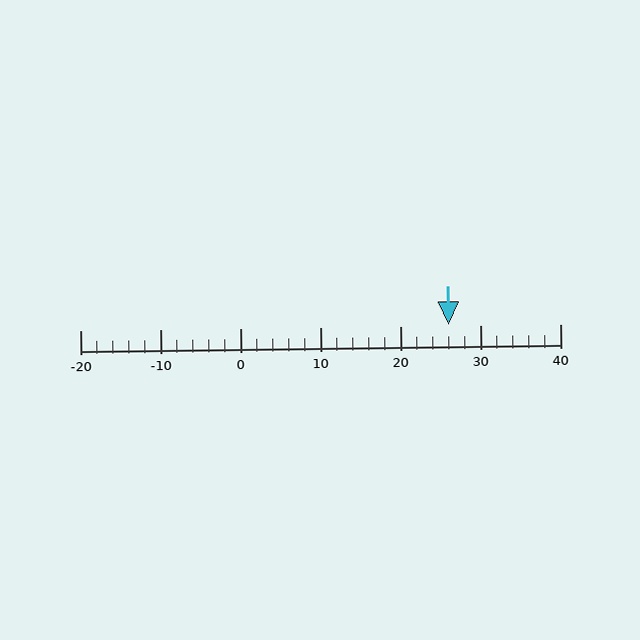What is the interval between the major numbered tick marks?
The major tick marks are spaced 10 units apart.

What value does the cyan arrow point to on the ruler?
The cyan arrow points to approximately 26.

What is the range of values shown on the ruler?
The ruler shows values from -20 to 40.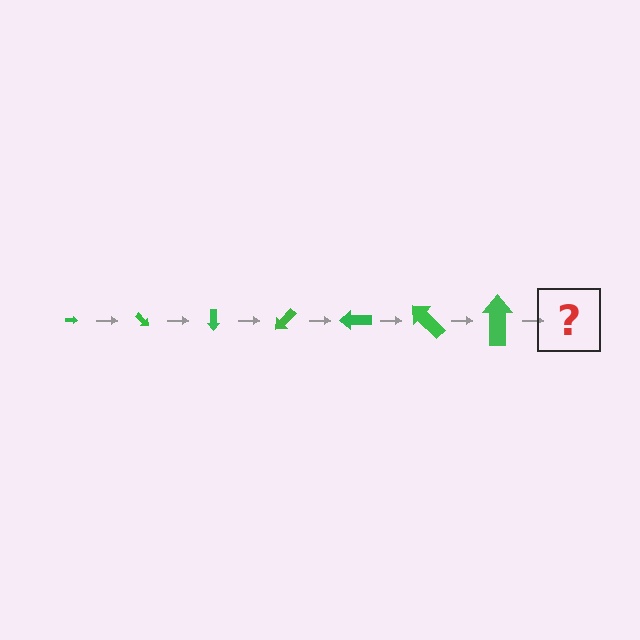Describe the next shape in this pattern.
It should be an arrow, larger than the previous one and rotated 315 degrees from the start.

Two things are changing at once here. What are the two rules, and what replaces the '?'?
The two rules are that the arrow grows larger each step and it rotates 45 degrees each step. The '?' should be an arrow, larger than the previous one and rotated 315 degrees from the start.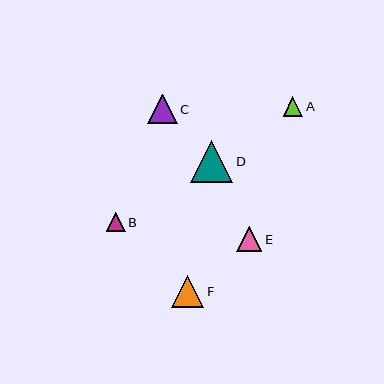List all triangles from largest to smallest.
From largest to smallest: D, F, C, E, A, B.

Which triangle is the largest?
Triangle D is the largest with a size of approximately 42 pixels.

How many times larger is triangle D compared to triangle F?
Triangle D is approximately 1.3 times the size of triangle F.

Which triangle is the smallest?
Triangle B is the smallest with a size of approximately 19 pixels.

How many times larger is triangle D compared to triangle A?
Triangle D is approximately 2.1 times the size of triangle A.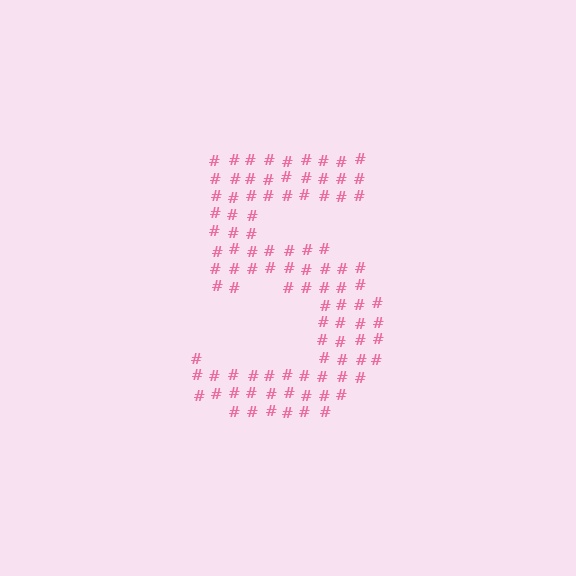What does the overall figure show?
The overall figure shows the digit 5.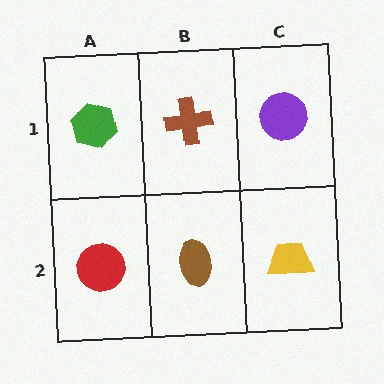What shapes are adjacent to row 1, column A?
A red circle (row 2, column A), a brown cross (row 1, column B).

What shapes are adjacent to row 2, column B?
A brown cross (row 1, column B), a red circle (row 2, column A), a yellow trapezoid (row 2, column C).